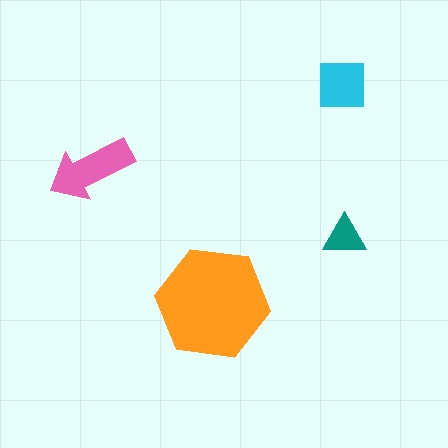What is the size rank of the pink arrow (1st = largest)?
2nd.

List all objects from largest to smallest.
The orange hexagon, the pink arrow, the cyan square, the teal triangle.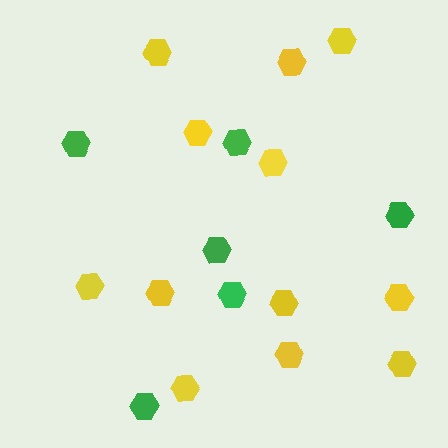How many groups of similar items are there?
There are 2 groups: one group of green hexagons (6) and one group of yellow hexagons (12).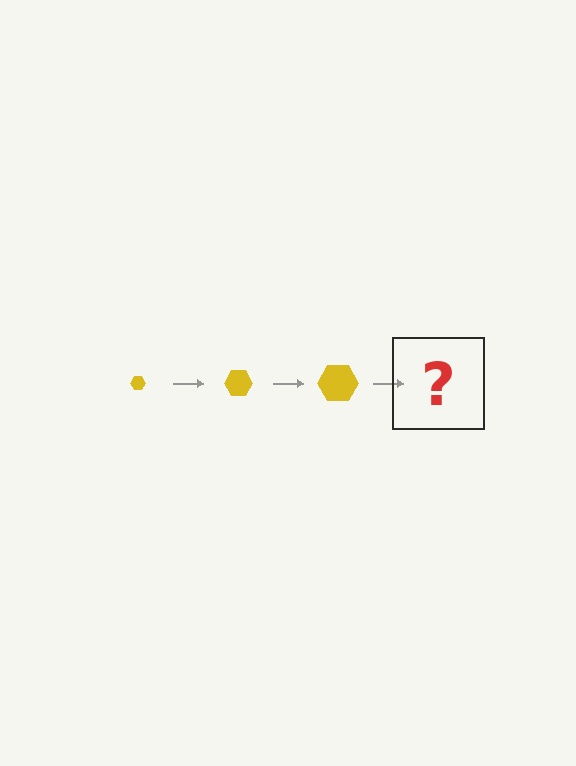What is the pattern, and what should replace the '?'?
The pattern is that the hexagon gets progressively larger each step. The '?' should be a yellow hexagon, larger than the previous one.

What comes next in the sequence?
The next element should be a yellow hexagon, larger than the previous one.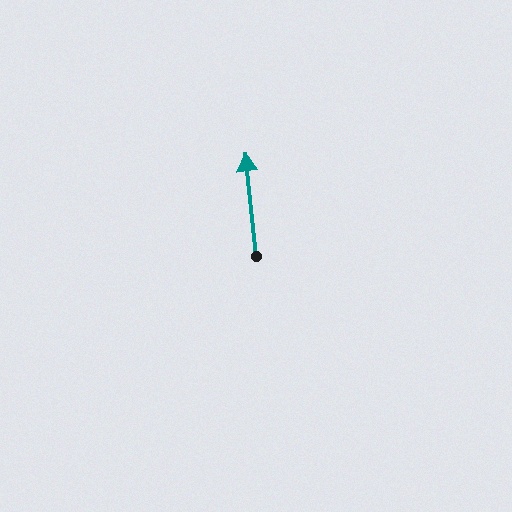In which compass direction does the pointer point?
North.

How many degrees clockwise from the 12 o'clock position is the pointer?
Approximately 354 degrees.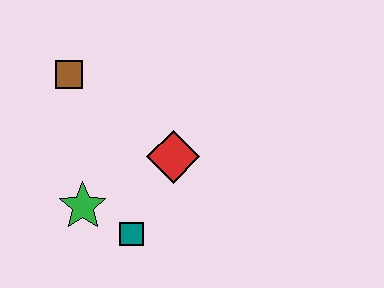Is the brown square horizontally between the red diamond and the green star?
No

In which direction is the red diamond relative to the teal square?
The red diamond is above the teal square.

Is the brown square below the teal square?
No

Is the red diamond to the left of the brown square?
No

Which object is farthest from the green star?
The brown square is farthest from the green star.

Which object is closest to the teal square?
The green star is closest to the teal square.